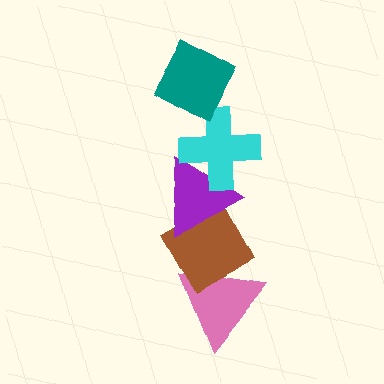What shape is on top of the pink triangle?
The brown diamond is on top of the pink triangle.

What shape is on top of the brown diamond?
The purple triangle is on top of the brown diamond.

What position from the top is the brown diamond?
The brown diamond is 4th from the top.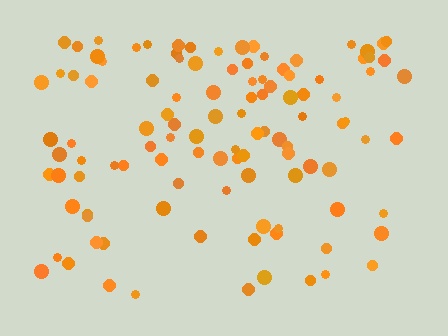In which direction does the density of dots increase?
From bottom to top, with the top side densest.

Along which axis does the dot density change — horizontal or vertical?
Vertical.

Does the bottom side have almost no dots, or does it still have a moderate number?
Still a moderate number, just noticeably fewer than the top.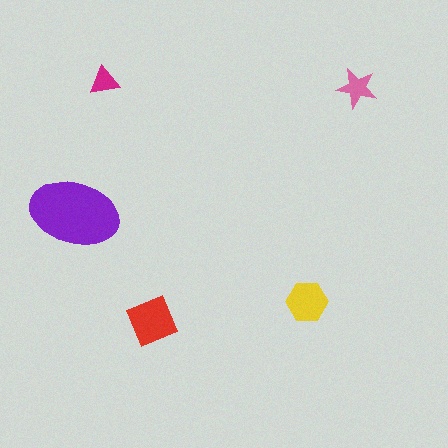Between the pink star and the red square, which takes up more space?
The red square.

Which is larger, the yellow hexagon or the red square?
The red square.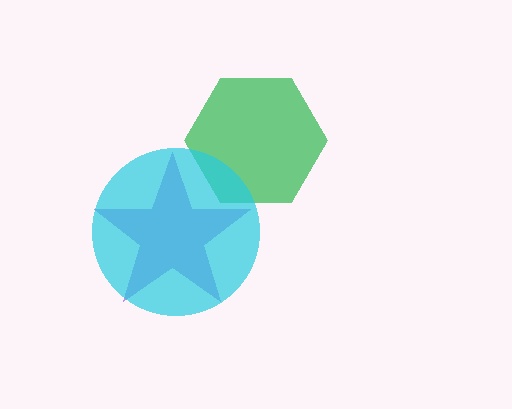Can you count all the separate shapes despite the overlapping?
Yes, there are 3 separate shapes.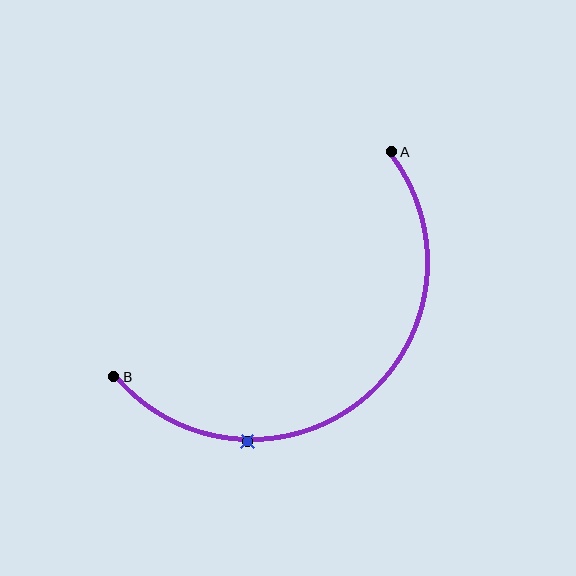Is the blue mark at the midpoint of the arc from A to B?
No. The blue mark lies on the arc but is closer to endpoint B. The arc midpoint would be at the point on the curve equidistant along the arc from both A and B.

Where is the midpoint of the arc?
The arc midpoint is the point on the curve farthest from the straight line joining A and B. It sits below and to the right of that line.